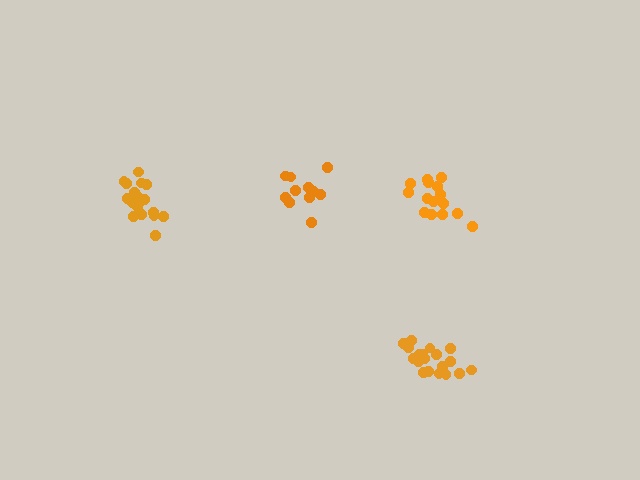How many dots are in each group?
Group 1: 19 dots, Group 2: 18 dots, Group 3: 13 dots, Group 4: 15 dots (65 total).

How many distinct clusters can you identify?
There are 4 distinct clusters.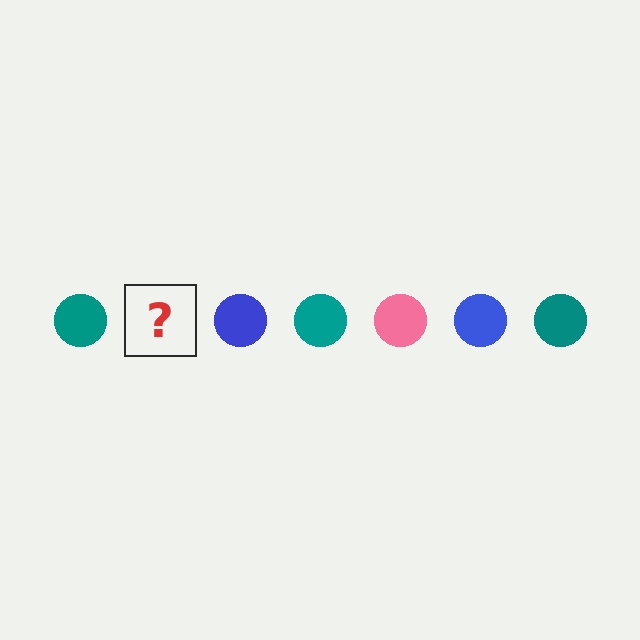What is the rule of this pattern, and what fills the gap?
The rule is that the pattern cycles through teal, pink, blue circles. The gap should be filled with a pink circle.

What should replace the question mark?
The question mark should be replaced with a pink circle.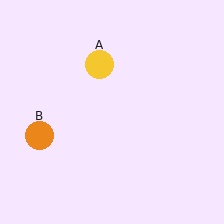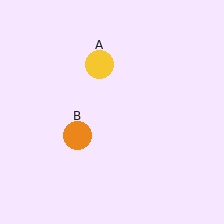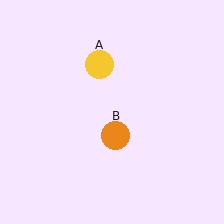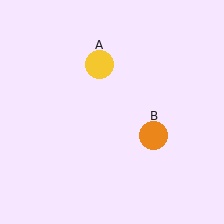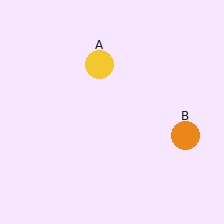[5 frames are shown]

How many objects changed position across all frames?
1 object changed position: orange circle (object B).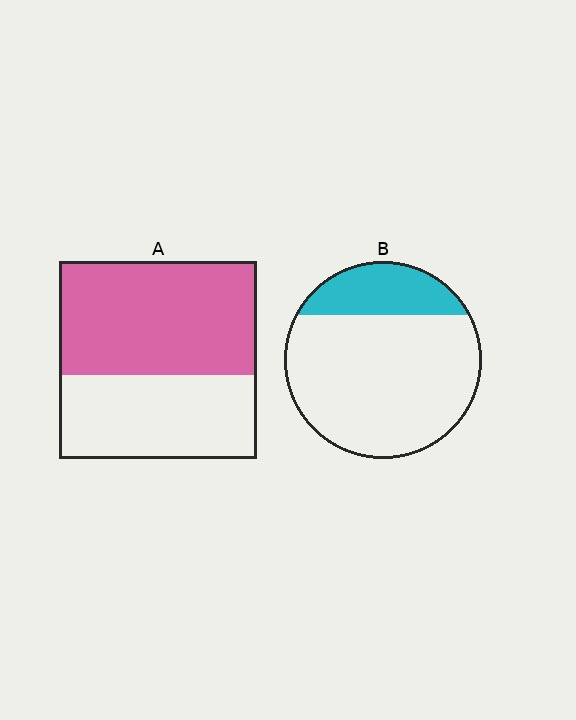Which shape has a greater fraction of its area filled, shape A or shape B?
Shape A.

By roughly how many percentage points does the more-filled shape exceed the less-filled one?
By roughly 35 percentage points (A over B).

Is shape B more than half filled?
No.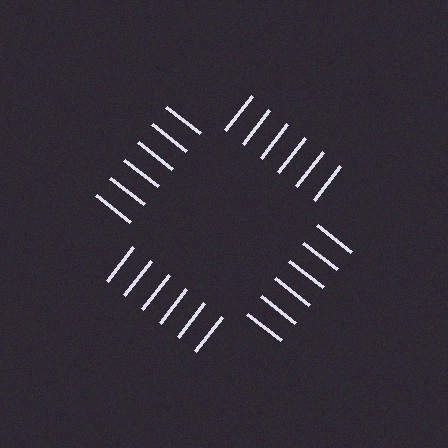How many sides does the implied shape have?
4 sides — the line-ends trace a square.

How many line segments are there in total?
24 — 6 along each of the 4 edges.